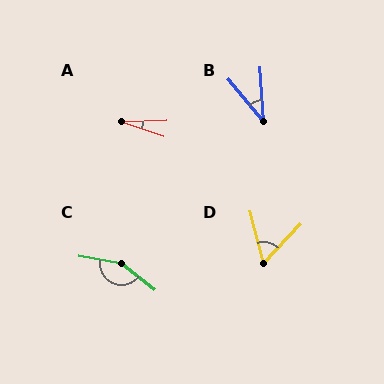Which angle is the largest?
C, at approximately 152 degrees.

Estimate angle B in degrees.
Approximately 36 degrees.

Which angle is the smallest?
A, at approximately 20 degrees.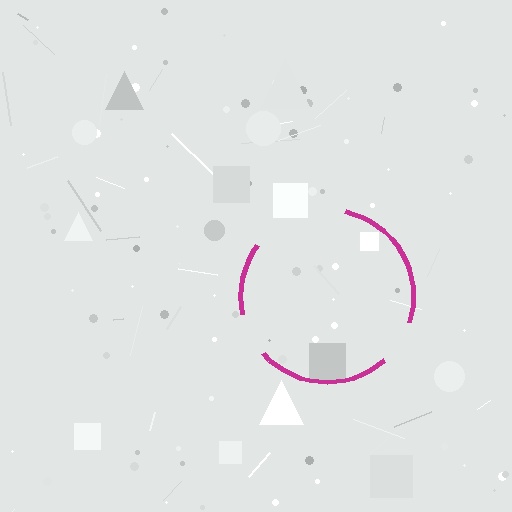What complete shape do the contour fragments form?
The contour fragments form a circle.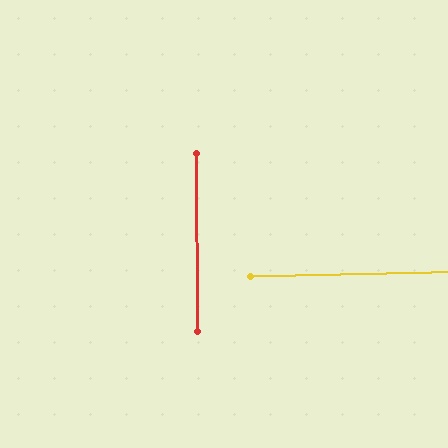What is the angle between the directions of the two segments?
Approximately 89 degrees.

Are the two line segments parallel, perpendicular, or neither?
Perpendicular — they meet at approximately 89°.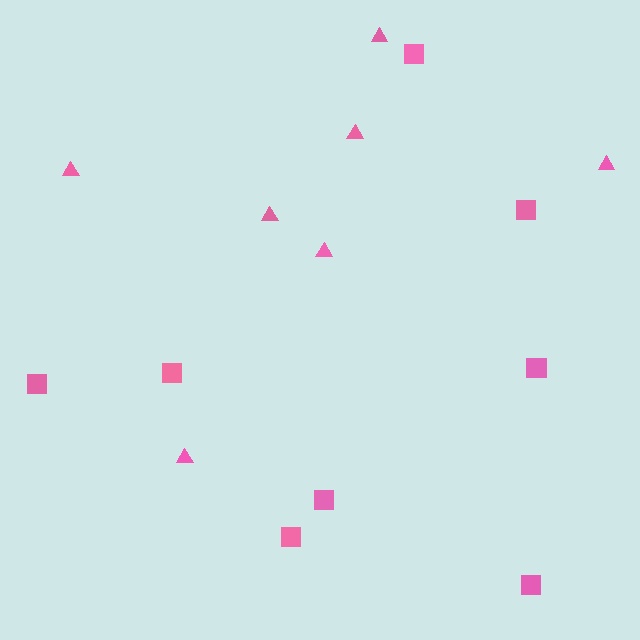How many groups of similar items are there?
There are 2 groups: one group of triangles (7) and one group of squares (8).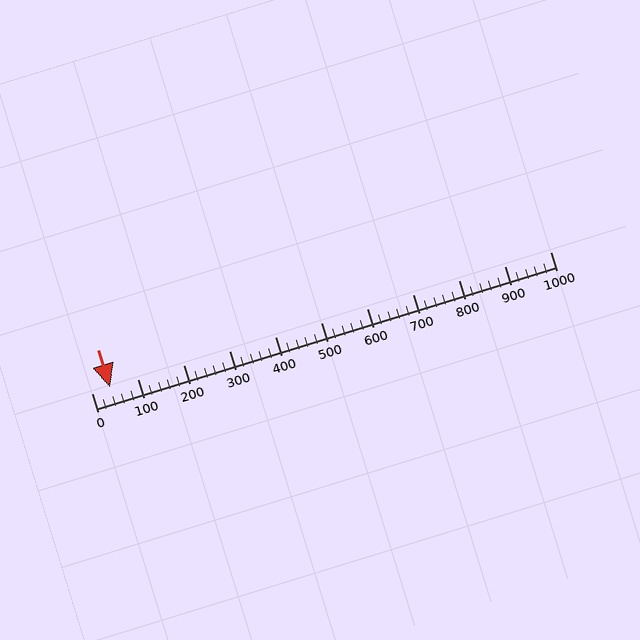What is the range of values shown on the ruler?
The ruler shows values from 0 to 1000.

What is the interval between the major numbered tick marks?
The major tick marks are spaced 100 units apart.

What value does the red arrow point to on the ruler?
The red arrow points to approximately 40.